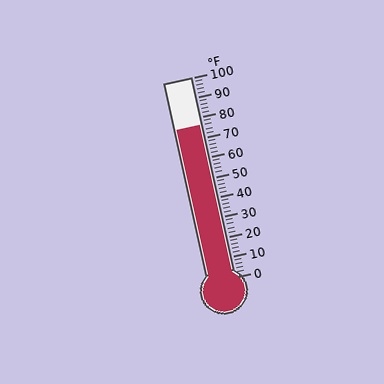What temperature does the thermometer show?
The thermometer shows approximately 76°F.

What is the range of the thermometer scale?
The thermometer scale ranges from 0°F to 100°F.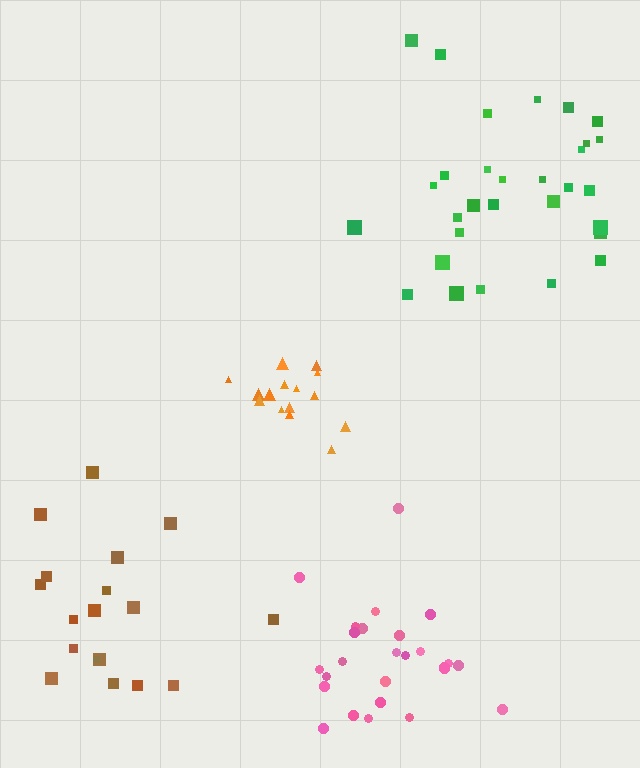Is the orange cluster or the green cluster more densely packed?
Orange.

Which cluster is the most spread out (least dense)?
Brown.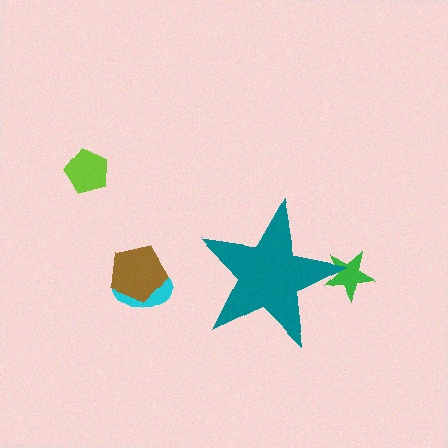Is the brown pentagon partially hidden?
No, the brown pentagon is fully visible.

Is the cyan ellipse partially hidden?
No, the cyan ellipse is fully visible.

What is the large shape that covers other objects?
A teal star.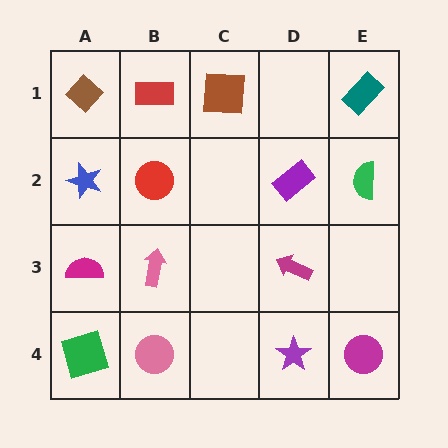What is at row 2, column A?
A blue star.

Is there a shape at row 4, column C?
No, that cell is empty.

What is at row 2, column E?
A green semicircle.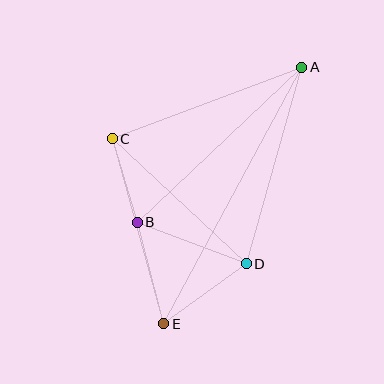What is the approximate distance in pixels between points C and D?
The distance between C and D is approximately 183 pixels.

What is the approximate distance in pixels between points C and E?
The distance between C and E is approximately 192 pixels.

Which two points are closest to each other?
Points B and C are closest to each other.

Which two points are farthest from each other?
Points A and E are farthest from each other.